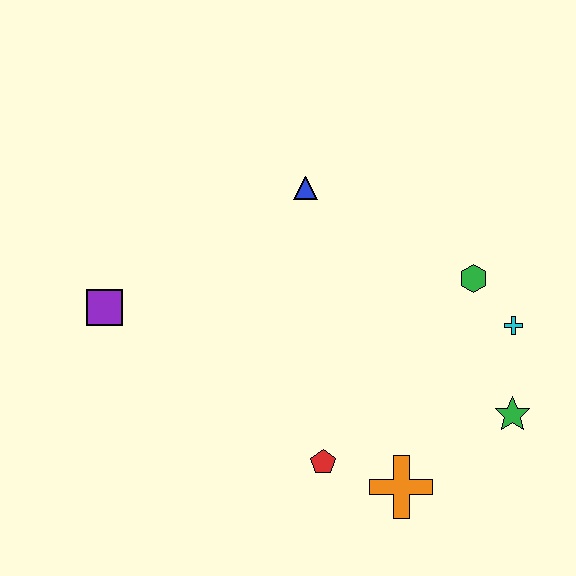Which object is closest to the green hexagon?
The cyan cross is closest to the green hexagon.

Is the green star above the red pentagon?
Yes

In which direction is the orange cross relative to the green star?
The orange cross is to the left of the green star.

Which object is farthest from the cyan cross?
The purple square is farthest from the cyan cross.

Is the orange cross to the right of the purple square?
Yes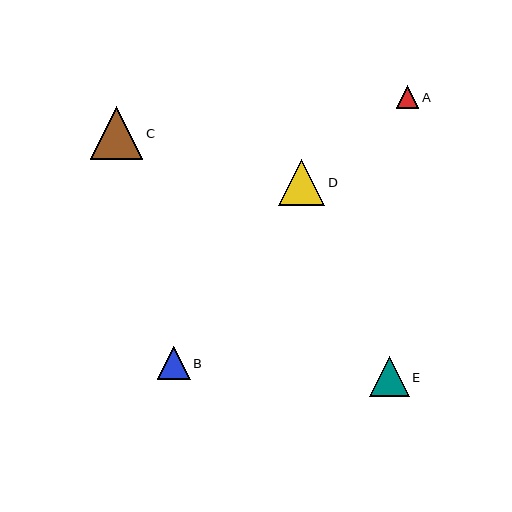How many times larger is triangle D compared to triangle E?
Triangle D is approximately 1.2 times the size of triangle E.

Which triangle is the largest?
Triangle C is the largest with a size of approximately 53 pixels.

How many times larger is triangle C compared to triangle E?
Triangle C is approximately 1.3 times the size of triangle E.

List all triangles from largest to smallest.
From largest to smallest: C, D, E, B, A.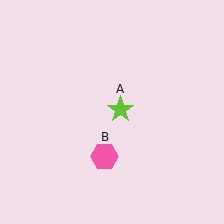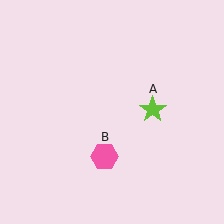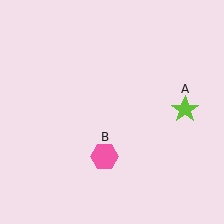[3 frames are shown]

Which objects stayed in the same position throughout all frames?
Pink hexagon (object B) remained stationary.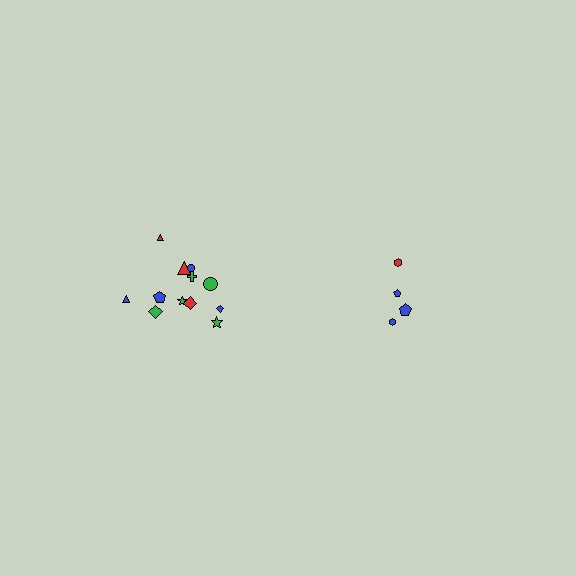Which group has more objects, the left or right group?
The left group.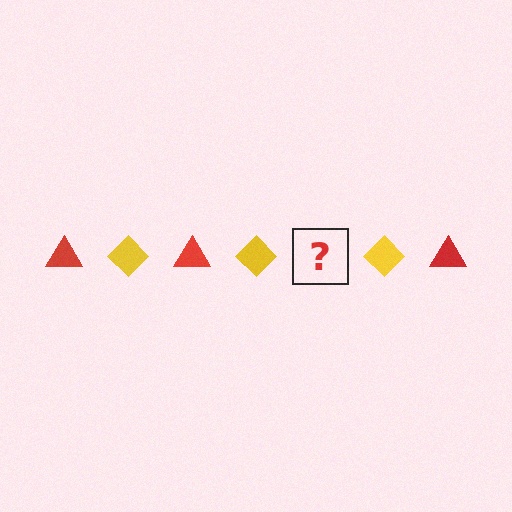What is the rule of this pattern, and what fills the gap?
The rule is that the pattern alternates between red triangle and yellow diamond. The gap should be filled with a red triangle.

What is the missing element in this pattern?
The missing element is a red triangle.